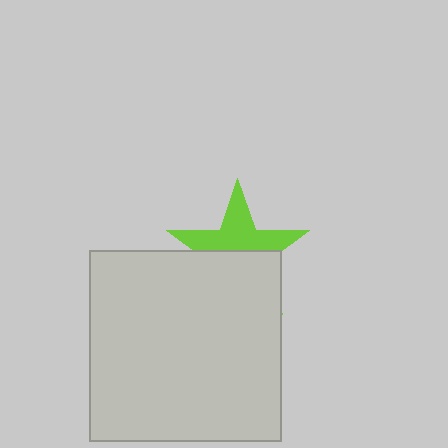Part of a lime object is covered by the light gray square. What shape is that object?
It is a star.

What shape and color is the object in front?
The object in front is a light gray square.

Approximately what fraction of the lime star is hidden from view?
Roughly 51% of the lime star is hidden behind the light gray square.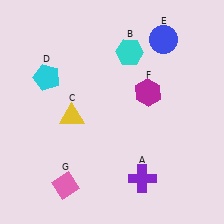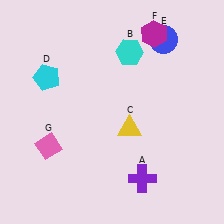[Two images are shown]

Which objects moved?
The objects that moved are: the yellow triangle (C), the magenta hexagon (F), the pink diamond (G).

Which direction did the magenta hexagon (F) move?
The magenta hexagon (F) moved up.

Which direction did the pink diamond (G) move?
The pink diamond (G) moved up.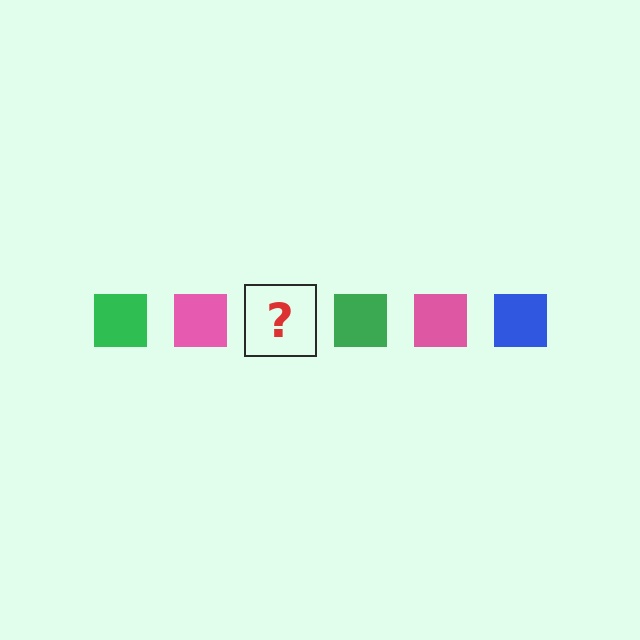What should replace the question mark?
The question mark should be replaced with a blue square.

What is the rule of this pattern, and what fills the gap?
The rule is that the pattern cycles through green, pink, blue squares. The gap should be filled with a blue square.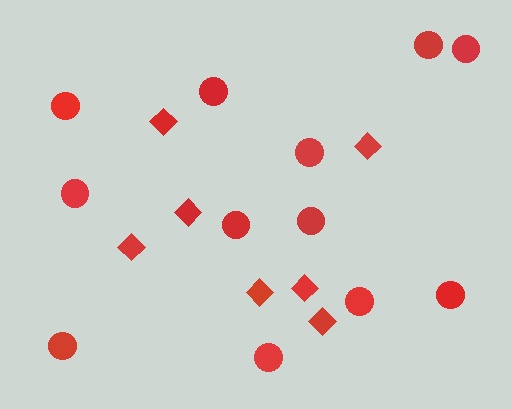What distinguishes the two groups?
There are 2 groups: one group of circles (12) and one group of diamonds (7).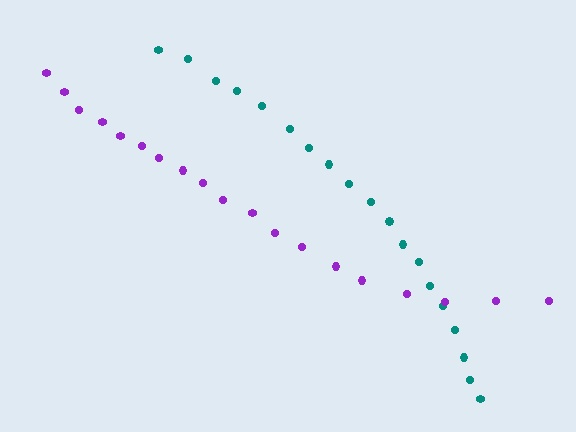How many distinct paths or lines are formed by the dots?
There are 2 distinct paths.